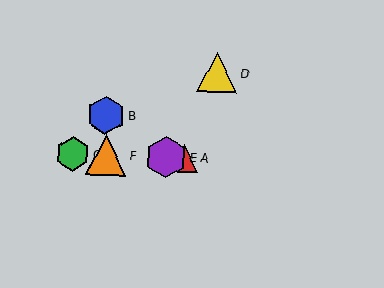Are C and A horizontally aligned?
Yes, both are at y≈154.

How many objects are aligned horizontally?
4 objects (A, C, E, F) are aligned horizontally.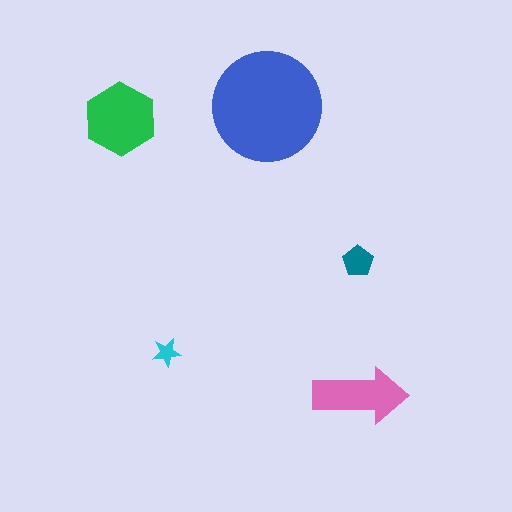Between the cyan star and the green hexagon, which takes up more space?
The green hexagon.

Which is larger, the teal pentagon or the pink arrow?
The pink arrow.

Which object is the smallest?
The cyan star.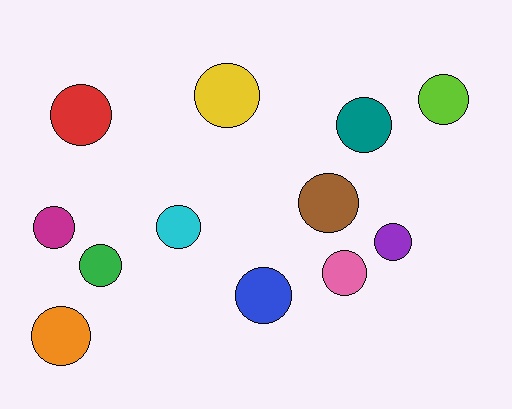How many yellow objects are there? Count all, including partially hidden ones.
There is 1 yellow object.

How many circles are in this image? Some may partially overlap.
There are 12 circles.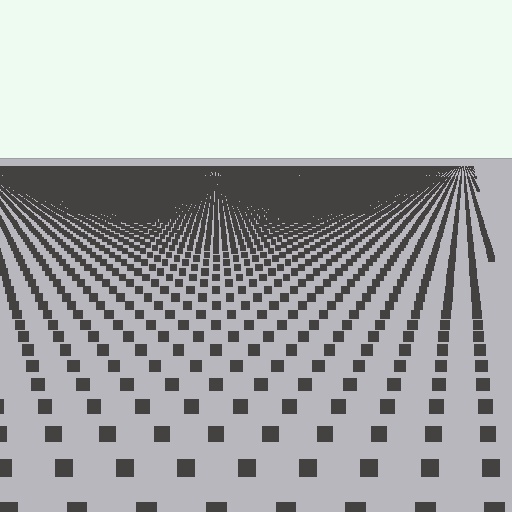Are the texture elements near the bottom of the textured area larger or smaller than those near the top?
Larger. Near the bottom, elements are closer to the viewer and appear at a bigger on-screen size.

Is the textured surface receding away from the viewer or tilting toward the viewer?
The surface is receding away from the viewer. Texture elements get smaller and denser toward the top.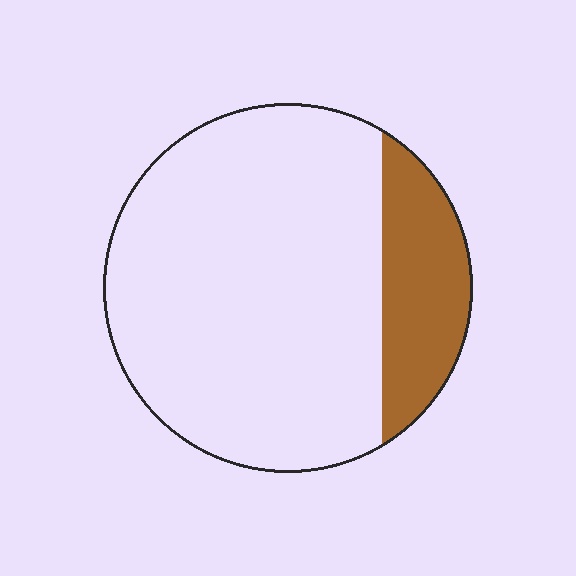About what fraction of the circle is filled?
About one fifth (1/5).